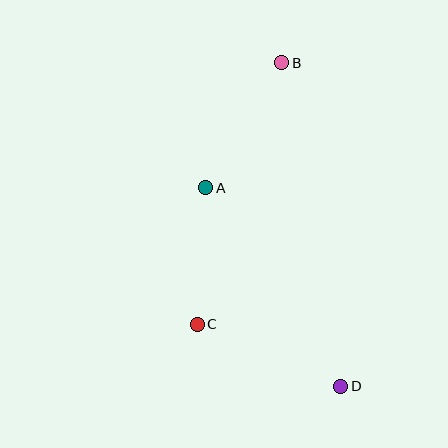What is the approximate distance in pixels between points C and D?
The distance between C and D is approximately 157 pixels.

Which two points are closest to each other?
Points A and C are closest to each other.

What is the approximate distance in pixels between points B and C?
The distance between B and C is approximately 275 pixels.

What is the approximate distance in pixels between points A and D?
The distance between A and D is approximately 240 pixels.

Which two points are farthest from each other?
Points B and D are farthest from each other.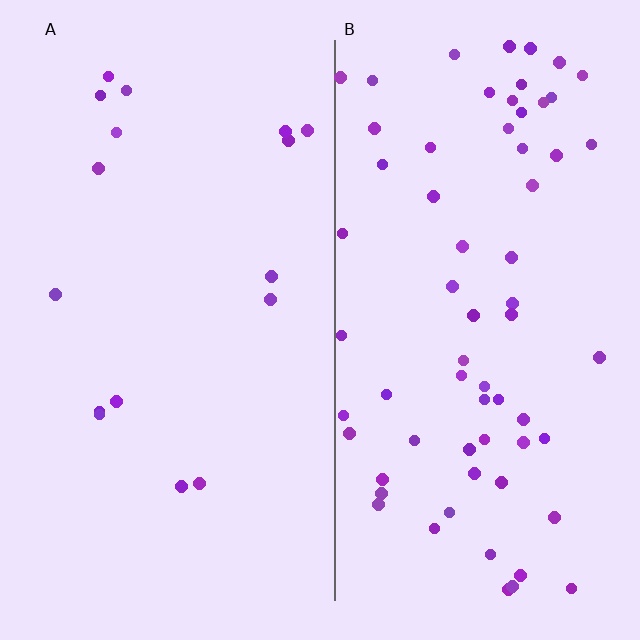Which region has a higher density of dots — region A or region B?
B (the right).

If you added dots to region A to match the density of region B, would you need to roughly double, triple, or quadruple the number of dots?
Approximately quadruple.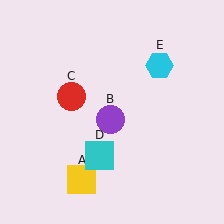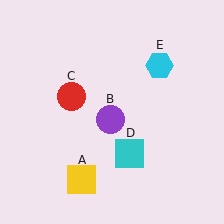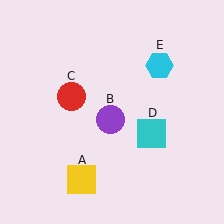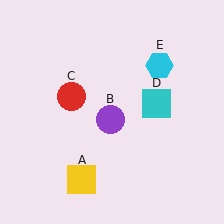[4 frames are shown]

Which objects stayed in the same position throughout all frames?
Yellow square (object A) and purple circle (object B) and red circle (object C) and cyan hexagon (object E) remained stationary.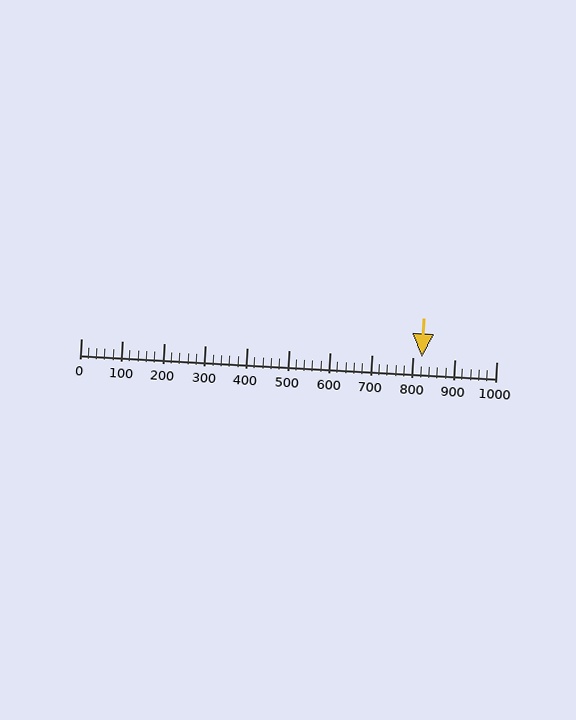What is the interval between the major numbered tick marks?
The major tick marks are spaced 100 units apart.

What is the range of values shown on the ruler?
The ruler shows values from 0 to 1000.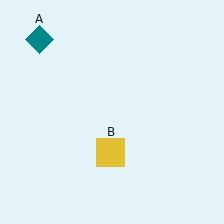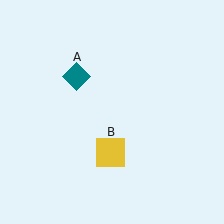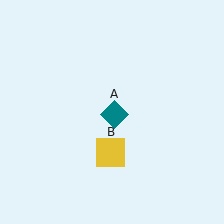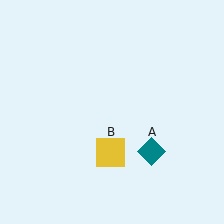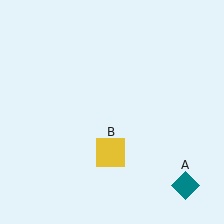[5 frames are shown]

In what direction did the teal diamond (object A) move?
The teal diamond (object A) moved down and to the right.